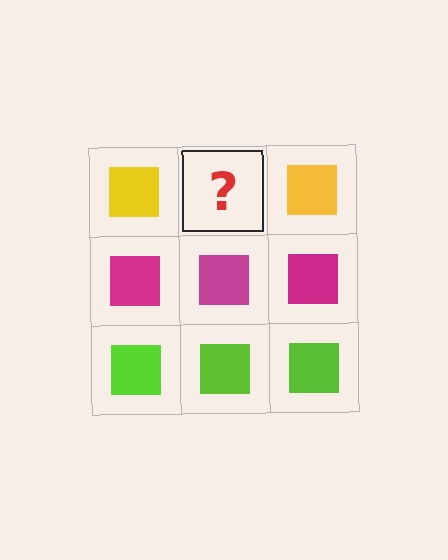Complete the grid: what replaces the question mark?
The question mark should be replaced with a yellow square.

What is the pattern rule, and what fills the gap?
The rule is that each row has a consistent color. The gap should be filled with a yellow square.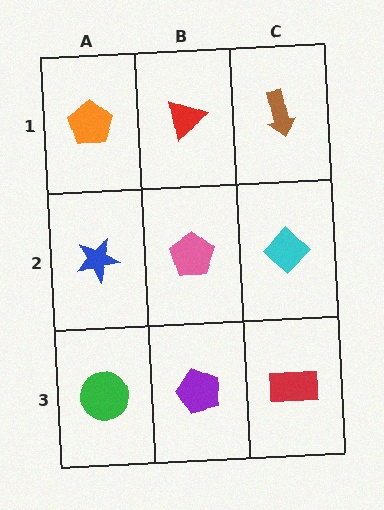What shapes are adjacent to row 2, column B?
A red triangle (row 1, column B), a purple pentagon (row 3, column B), a blue star (row 2, column A), a cyan diamond (row 2, column C).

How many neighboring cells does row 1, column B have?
3.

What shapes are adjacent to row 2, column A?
An orange pentagon (row 1, column A), a green circle (row 3, column A), a pink pentagon (row 2, column B).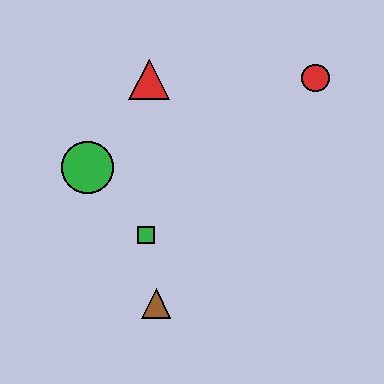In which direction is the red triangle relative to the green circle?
The red triangle is above the green circle.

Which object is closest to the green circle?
The green square is closest to the green circle.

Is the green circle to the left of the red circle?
Yes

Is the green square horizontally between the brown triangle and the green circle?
Yes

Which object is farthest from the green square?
The red circle is farthest from the green square.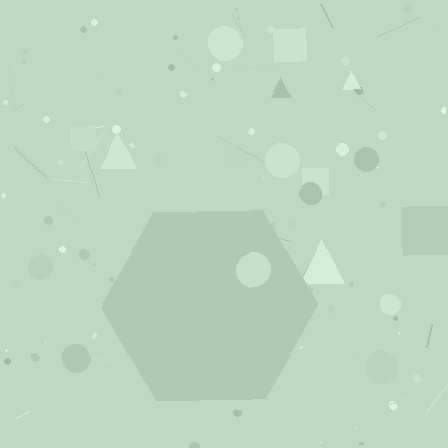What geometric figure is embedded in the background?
A hexagon is embedded in the background.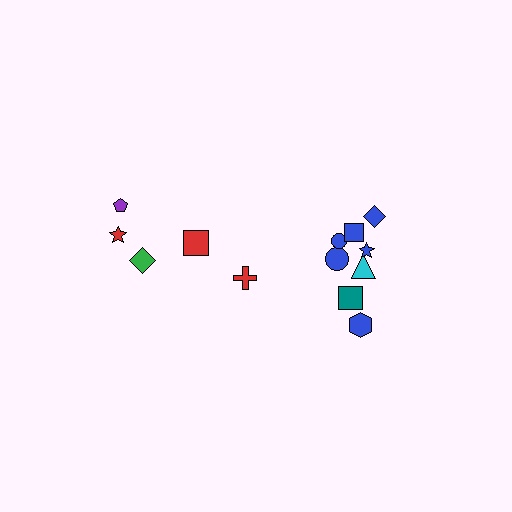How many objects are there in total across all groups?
There are 14 objects.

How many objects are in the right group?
There are 8 objects.